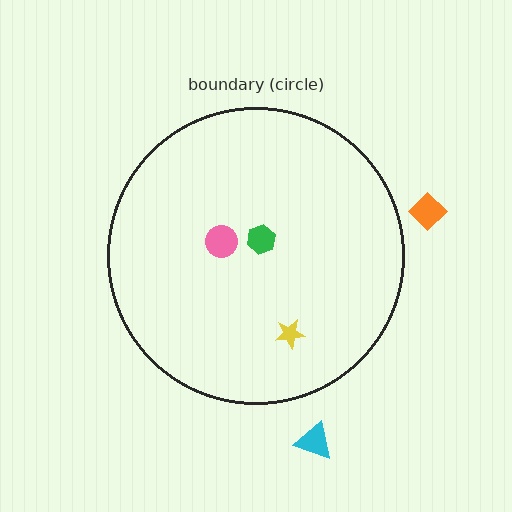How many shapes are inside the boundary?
3 inside, 2 outside.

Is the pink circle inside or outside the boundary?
Inside.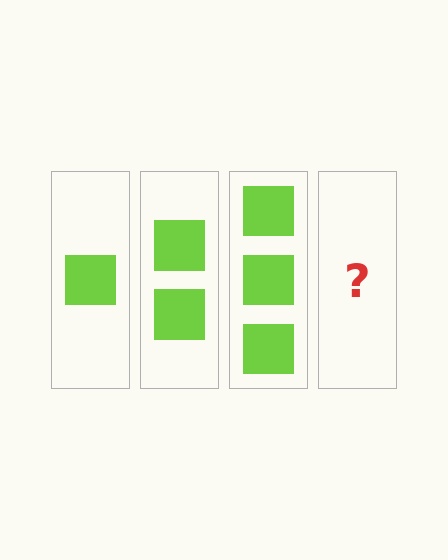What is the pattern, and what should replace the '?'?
The pattern is that each step adds one more square. The '?' should be 4 squares.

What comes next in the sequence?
The next element should be 4 squares.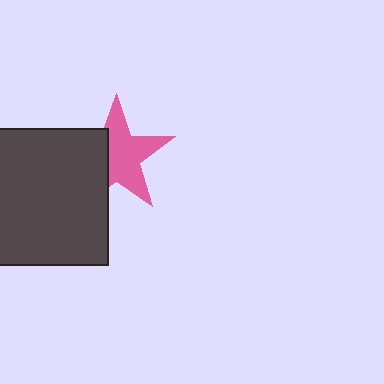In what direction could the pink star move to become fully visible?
The pink star could move right. That would shift it out from behind the dark gray square entirely.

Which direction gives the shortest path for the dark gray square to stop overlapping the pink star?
Moving left gives the shortest separation.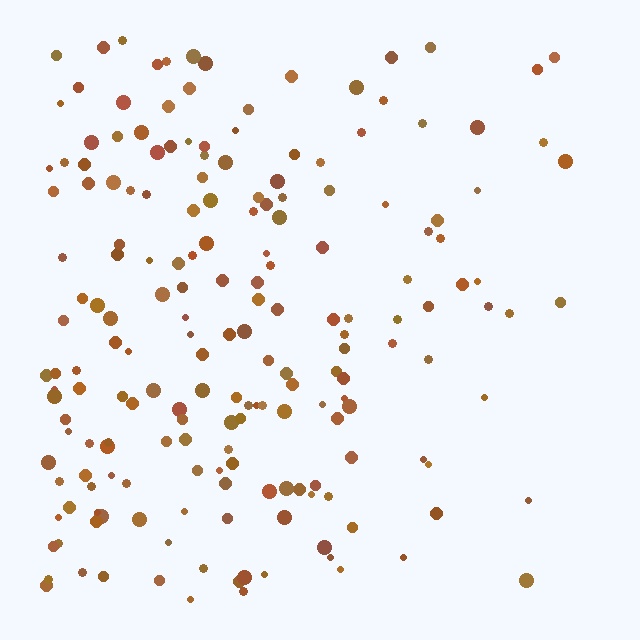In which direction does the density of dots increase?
From right to left, with the left side densest.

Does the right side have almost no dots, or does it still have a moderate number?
Still a moderate number, just noticeably fewer than the left.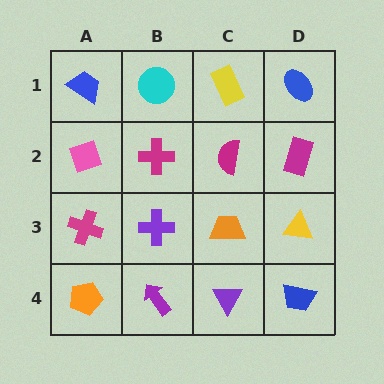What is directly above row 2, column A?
A blue trapezoid.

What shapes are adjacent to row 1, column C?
A magenta semicircle (row 2, column C), a cyan circle (row 1, column B), a blue ellipse (row 1, column D).